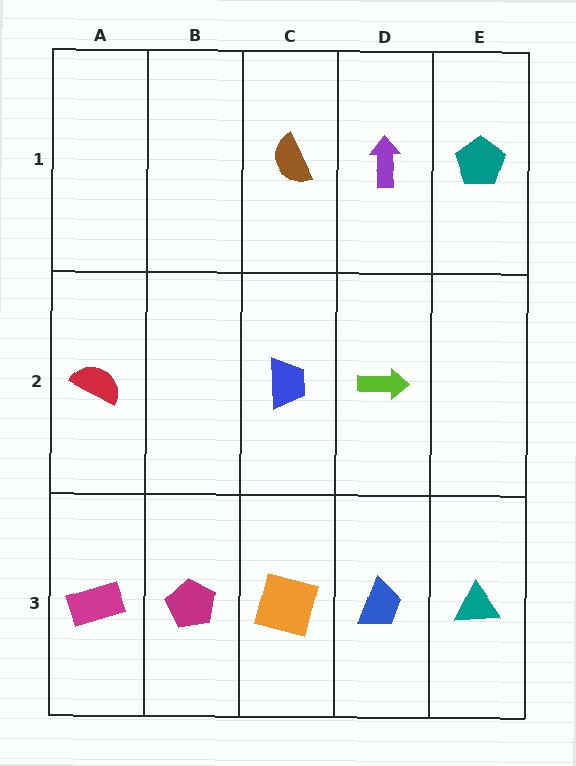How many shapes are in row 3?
5 shapes.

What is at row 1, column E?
A teal pentagon.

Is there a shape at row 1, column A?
No, that cell is empty.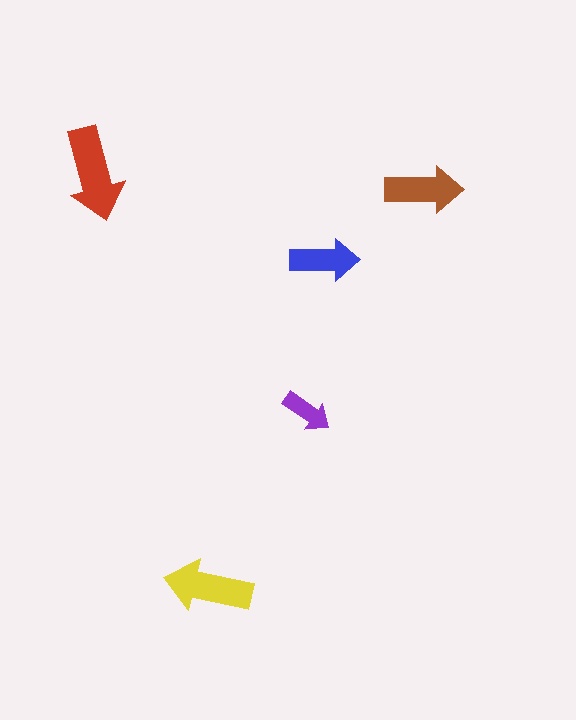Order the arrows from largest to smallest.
the red one, the yellow one, the brown one, the blue one, the purple one.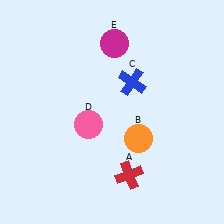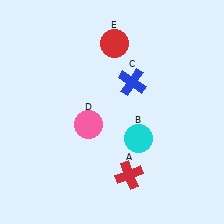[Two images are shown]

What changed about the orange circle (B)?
In Image 1, B is orange. In Image 2, it changed to cyan.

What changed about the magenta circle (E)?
In Image 1, E is magenta. In Image 2, it changed to red.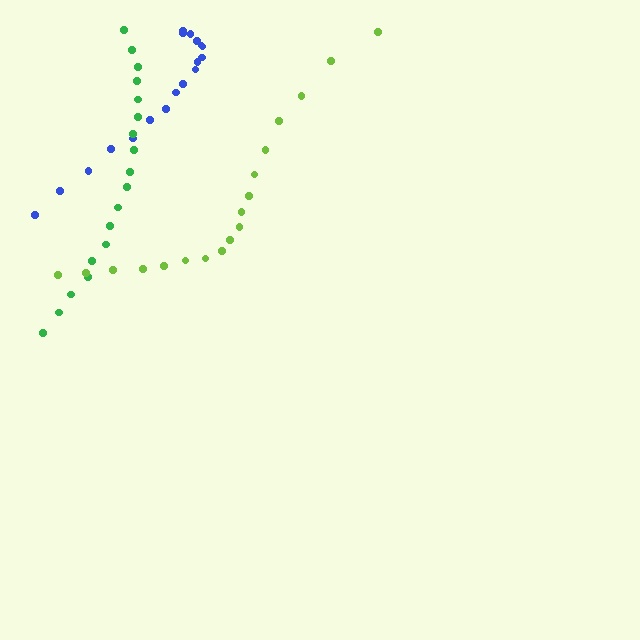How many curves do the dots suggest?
There are 3 distinct paths.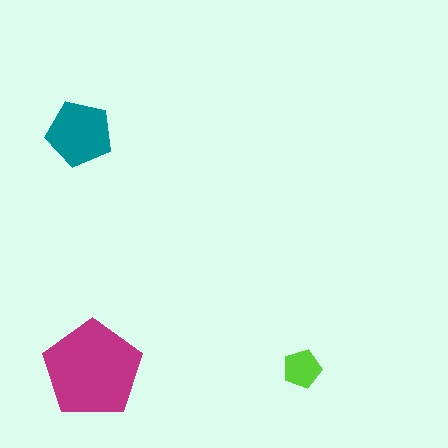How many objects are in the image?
There are 3 objects in the image.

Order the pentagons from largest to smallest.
the magenta one, the teal one, the lime one.